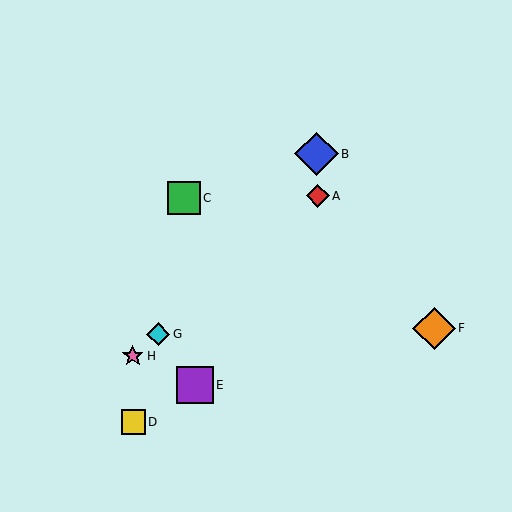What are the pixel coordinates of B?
Object B is at (316, 154).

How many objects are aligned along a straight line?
3 objects (A, G, H) are aligned along a straight line.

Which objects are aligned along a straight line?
Objects A, G, H are aligned along a straight line.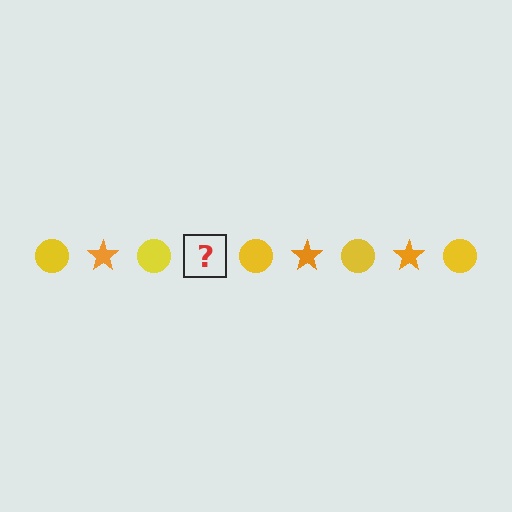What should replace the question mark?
The question mark should be replaced with an orange star.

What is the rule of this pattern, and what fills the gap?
The rule is that the pattern alternates between yellow circle and orange star. The gap should be filled with an orange star.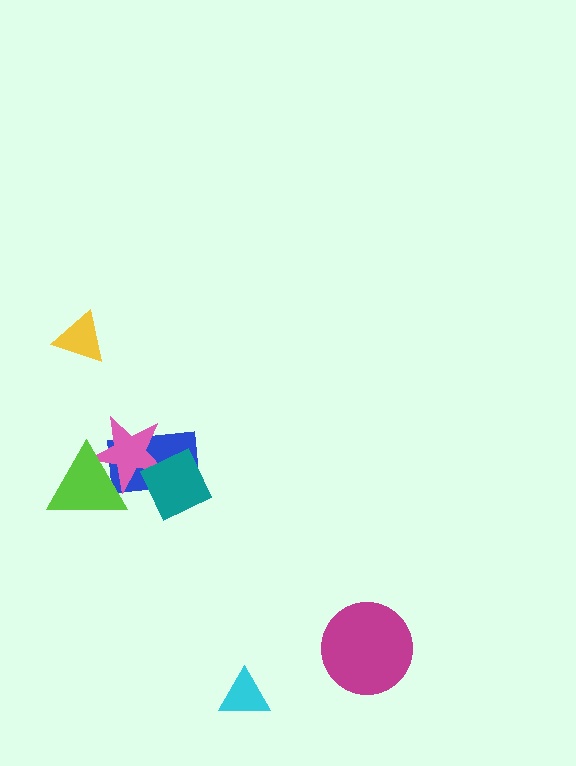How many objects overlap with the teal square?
2 objects overlap with the teal square.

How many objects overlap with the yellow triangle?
0 objects overlap with the yellow triangle.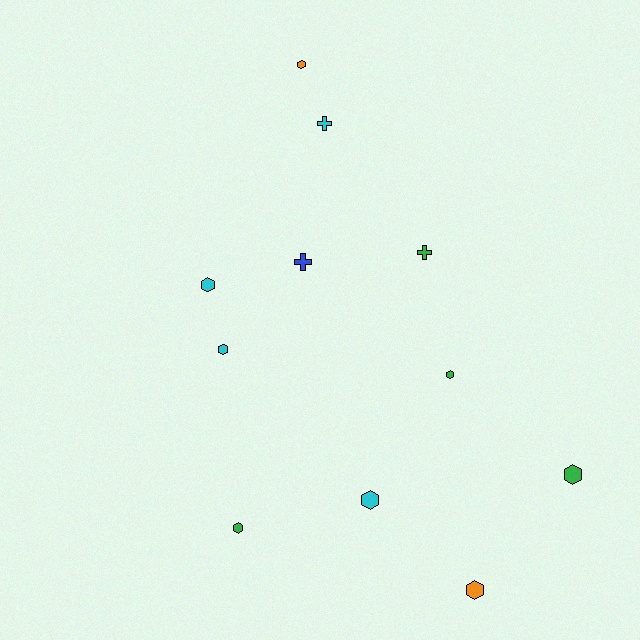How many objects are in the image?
There are 11 objects.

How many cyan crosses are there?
There is 1 cyan cross.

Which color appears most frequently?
Cyan, with 4 objects.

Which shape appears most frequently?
Hexagon, with 8 objects.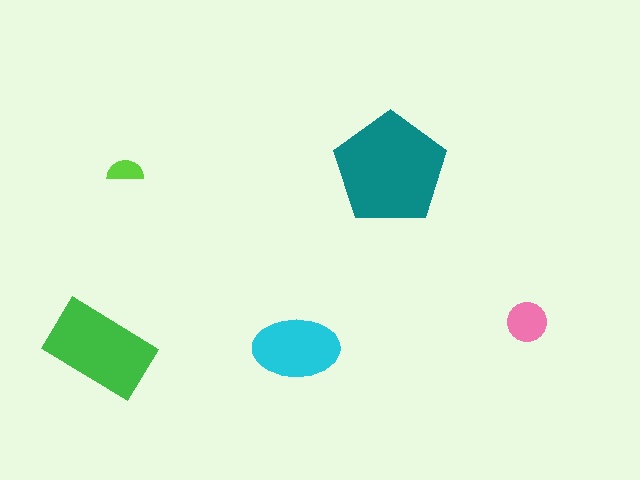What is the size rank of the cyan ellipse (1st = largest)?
3rd.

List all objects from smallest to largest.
The lime semicircle, the pink circle, the cyan ellipse, the green rectangle, the teal pentagon.